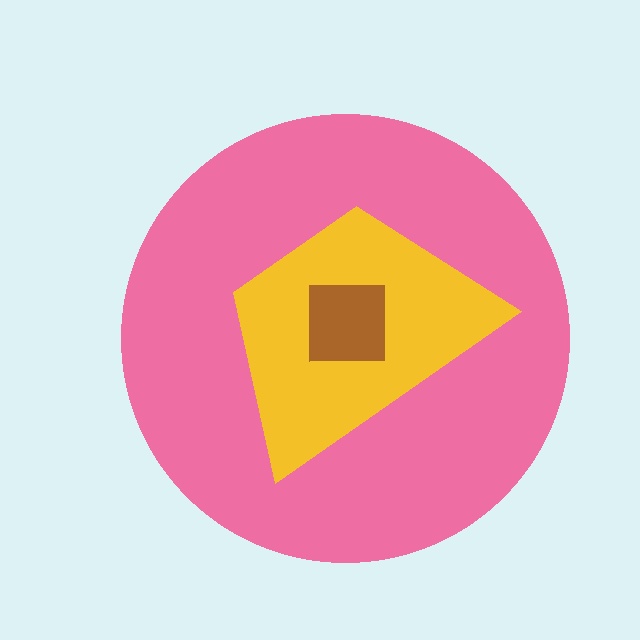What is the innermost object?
The brown square.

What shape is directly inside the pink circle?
The yellow trapezoid.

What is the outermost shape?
The pink circle.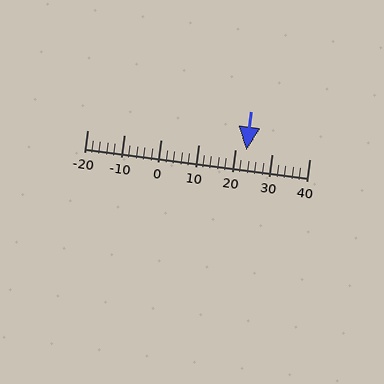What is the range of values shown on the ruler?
The ruler shows values from -20 to 40.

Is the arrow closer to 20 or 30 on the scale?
The arrow is closer to 20.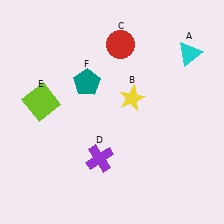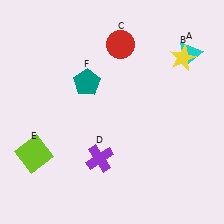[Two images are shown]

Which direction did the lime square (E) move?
The lime square (E) moved down.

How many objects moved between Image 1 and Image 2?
2 objects moved between the two images.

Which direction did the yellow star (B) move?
The yellow star (B) moved right.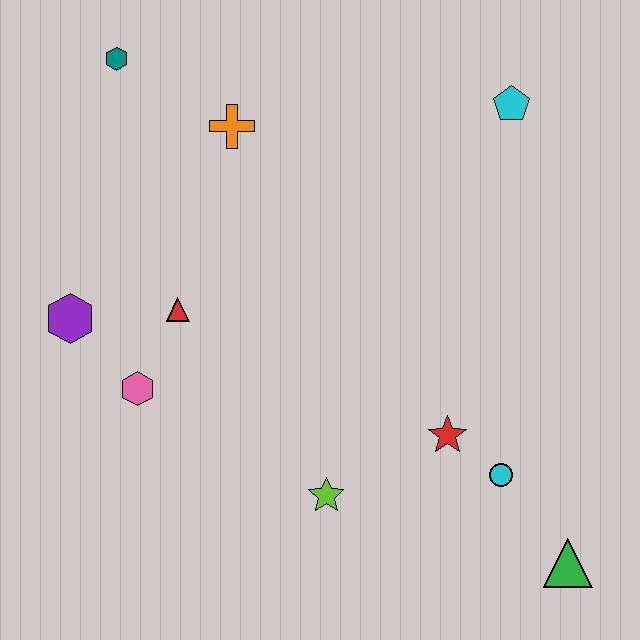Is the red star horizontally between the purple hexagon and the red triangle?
No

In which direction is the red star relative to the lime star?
The red star is to the right of the lime star.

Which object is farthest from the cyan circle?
The teal hexagon is farthest from the cyan circle.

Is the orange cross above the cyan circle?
Yes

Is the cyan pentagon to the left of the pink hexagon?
No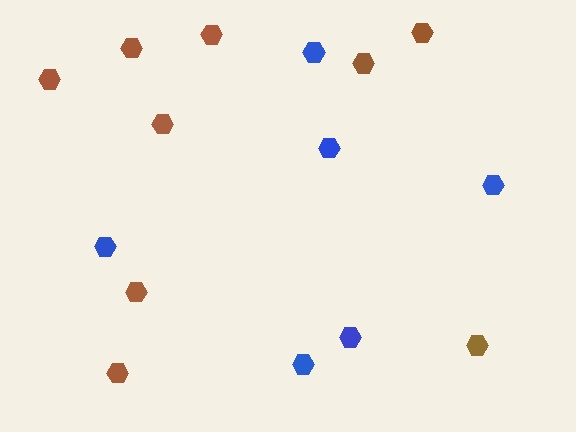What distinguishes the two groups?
There are 2 groups: one group of blue hexagons (6) and one group of brown hexagons (9).